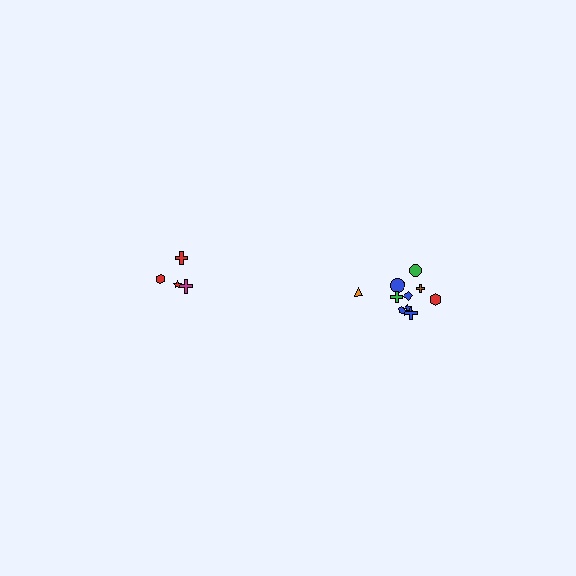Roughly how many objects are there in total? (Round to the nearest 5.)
Roughly 15 objects in total.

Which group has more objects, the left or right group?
The right group.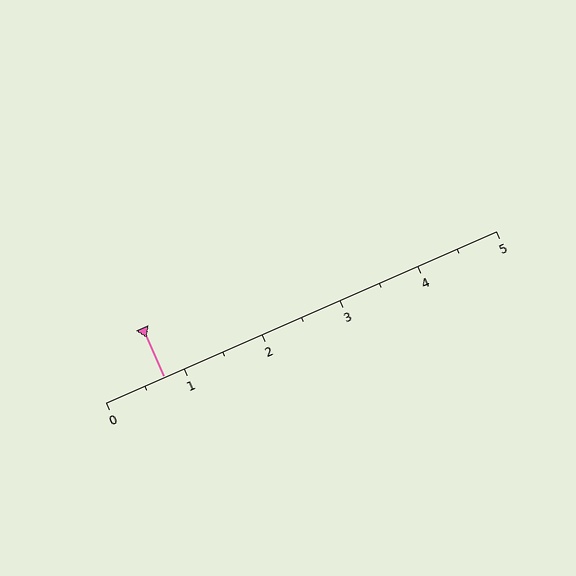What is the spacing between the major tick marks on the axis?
The major ticks are spaced 1 apart.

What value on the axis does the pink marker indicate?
The marker indicates approximately 0.8.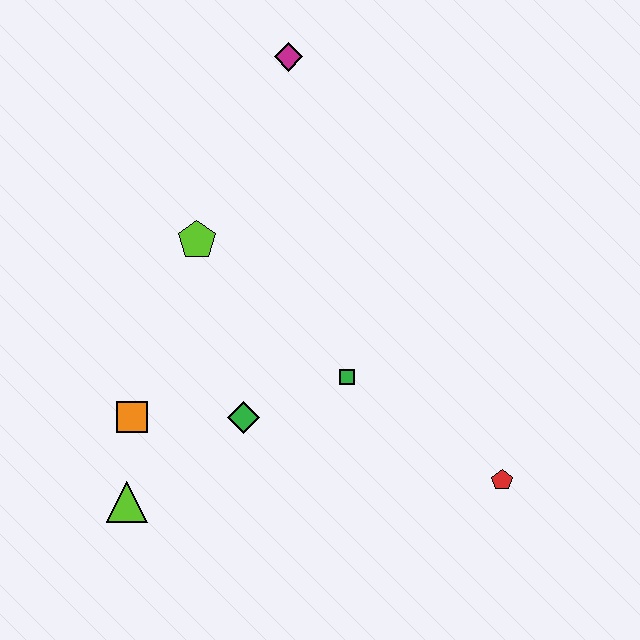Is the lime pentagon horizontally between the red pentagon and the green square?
No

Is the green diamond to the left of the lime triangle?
No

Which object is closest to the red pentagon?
The green square is closest to the red pentagon.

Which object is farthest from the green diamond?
The magenta diamond is farthest from the green diamond.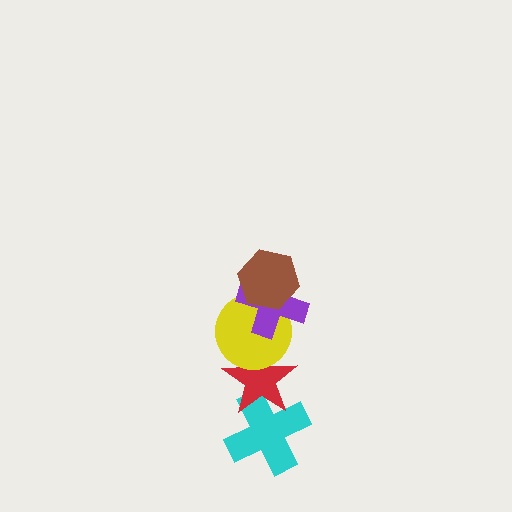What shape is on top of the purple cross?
The brown hexagon is on top of the purple cross.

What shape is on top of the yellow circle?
The purple cross is on top of the yellow circle.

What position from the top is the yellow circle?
The yellow circle is 3rd from the top.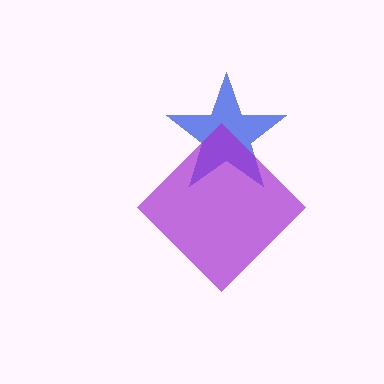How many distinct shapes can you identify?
There are 2 distinct shapes: a blue star, a purple diamond.